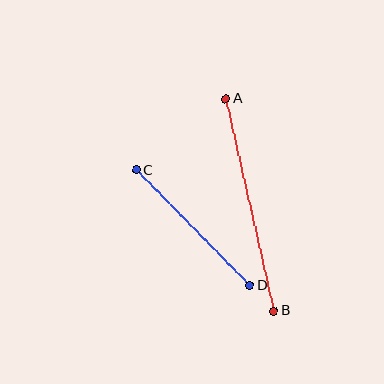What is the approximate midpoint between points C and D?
The midpoint is at approximately (193, 228) pixels.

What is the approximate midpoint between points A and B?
The midpoint is at approximately (250, 205) pixels.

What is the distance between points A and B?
The distance is approximately 217 pixels.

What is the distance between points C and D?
The distance is approximately 162 pixels.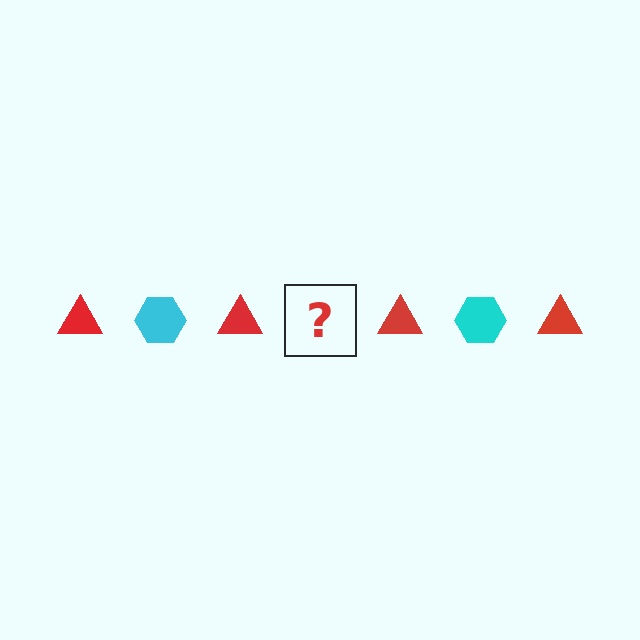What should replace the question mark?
The question mark should be replaced with a cyan hexagon.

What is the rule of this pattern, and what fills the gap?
The rule is that the pattern alternates between red triangle and cyan hexagon. The gap should be filled with a cyan hexagon.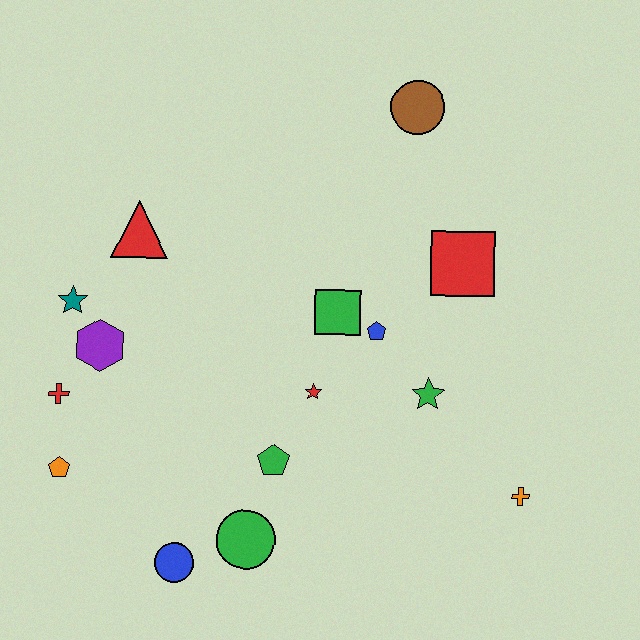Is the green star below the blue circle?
No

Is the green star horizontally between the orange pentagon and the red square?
Yes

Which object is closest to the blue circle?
The green circle is closest to the blue circle.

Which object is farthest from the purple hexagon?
The orange cross is farthest from the purple hexagon.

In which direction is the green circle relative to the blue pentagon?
The green circle is below the blue pentagon.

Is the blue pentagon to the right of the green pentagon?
Yes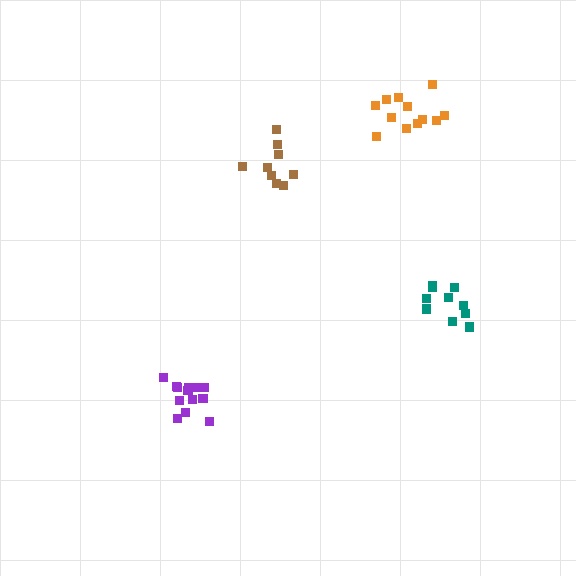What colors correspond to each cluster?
The clusters are colored: purple, teal, brown, orange.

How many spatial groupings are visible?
There are 4 spatial groupings.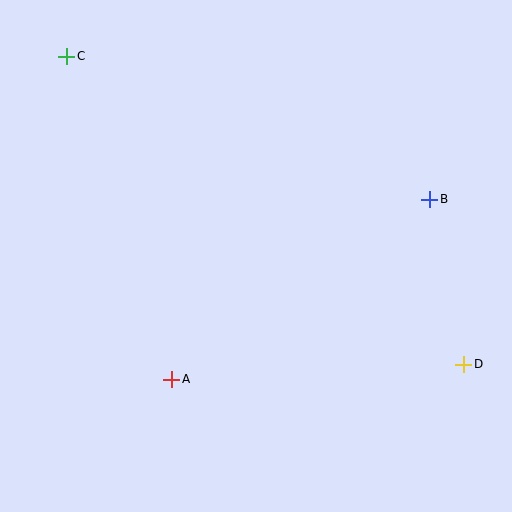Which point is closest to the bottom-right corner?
Point D is closest to the bottom-right corner.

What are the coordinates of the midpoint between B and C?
The midpoint between B and C is at (248, 128).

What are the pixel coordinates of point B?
Point B is at (430, 199).